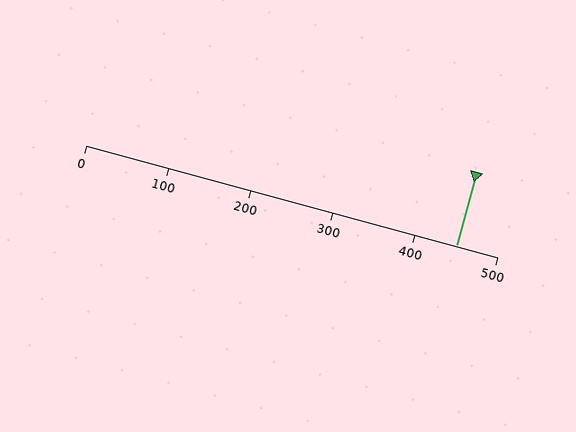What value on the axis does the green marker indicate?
The marker indicates approximately 450.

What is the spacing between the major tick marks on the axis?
The major ticks are spaced 100 apart.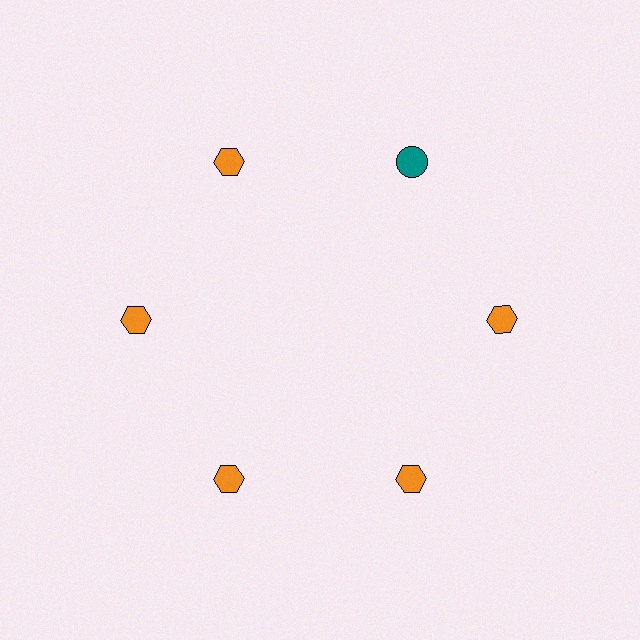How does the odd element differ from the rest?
It differs in both color (teal instead of orange) and shape (circle instead of hexagon).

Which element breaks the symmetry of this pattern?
The teal circle at roughly the 1 o'clock position breaks the symmetry. All other shapes are orange hexagons.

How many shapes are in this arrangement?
There are 6 shapes arranged in a ring pattern.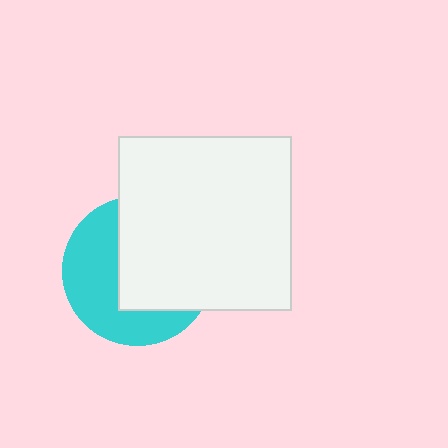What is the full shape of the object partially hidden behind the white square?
The partially hidden object is a cyan circle.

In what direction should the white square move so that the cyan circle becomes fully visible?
The white square should move right. That is the shortest direction to clear the overlap and leave the cyan circle fully visible.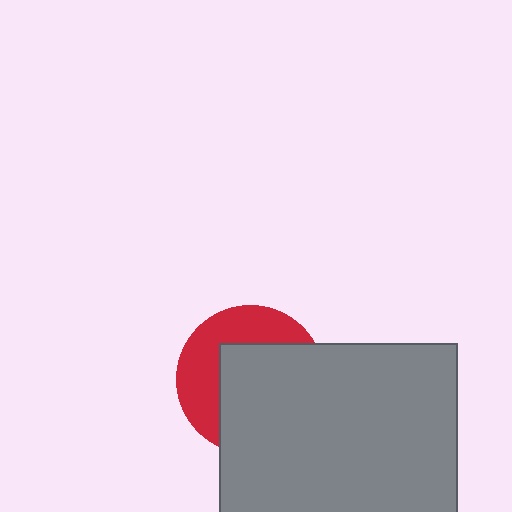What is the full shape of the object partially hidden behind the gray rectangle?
The partially hidden object is a red circle.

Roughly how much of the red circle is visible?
A small part of it is visible (roughly 41%).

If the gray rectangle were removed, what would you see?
You would see the complete red circle.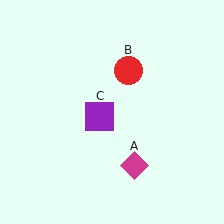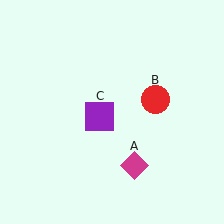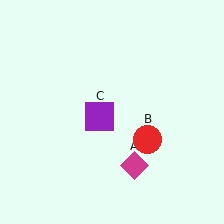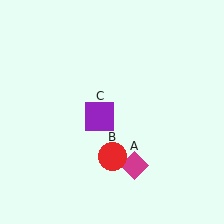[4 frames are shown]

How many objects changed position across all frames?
1 object changed position: red circle (object B).